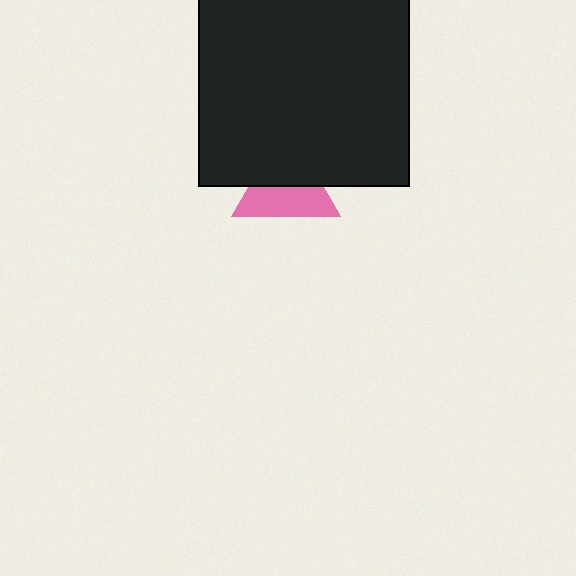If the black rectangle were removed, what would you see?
You would see the complete pink triangle.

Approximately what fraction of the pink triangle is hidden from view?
Roughly 47% of the pink triangle is hidden behind the black rectangle.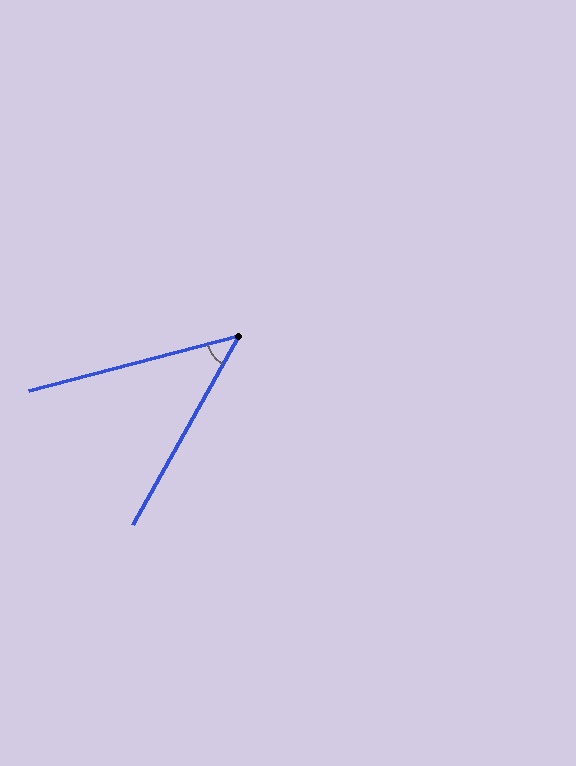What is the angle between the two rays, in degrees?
Approximately 46 degrees.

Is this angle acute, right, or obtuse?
It is acute.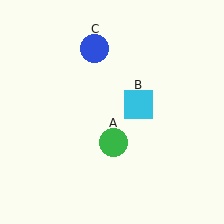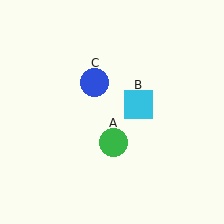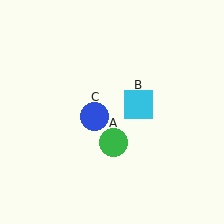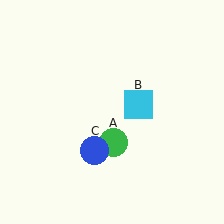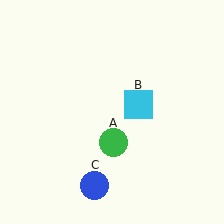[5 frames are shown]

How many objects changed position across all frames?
1 object changed position: blue circle (object C).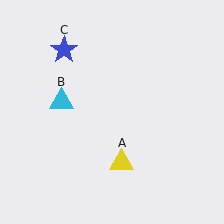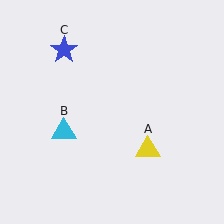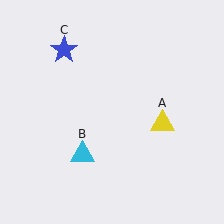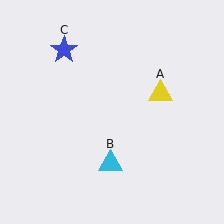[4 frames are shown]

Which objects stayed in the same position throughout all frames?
Blue star (object C) remained stationary.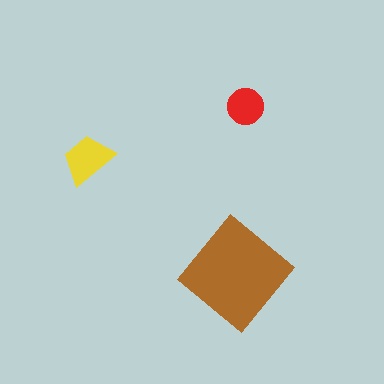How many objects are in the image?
There are 3 objects in the image.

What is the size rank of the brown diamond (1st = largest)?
1st.